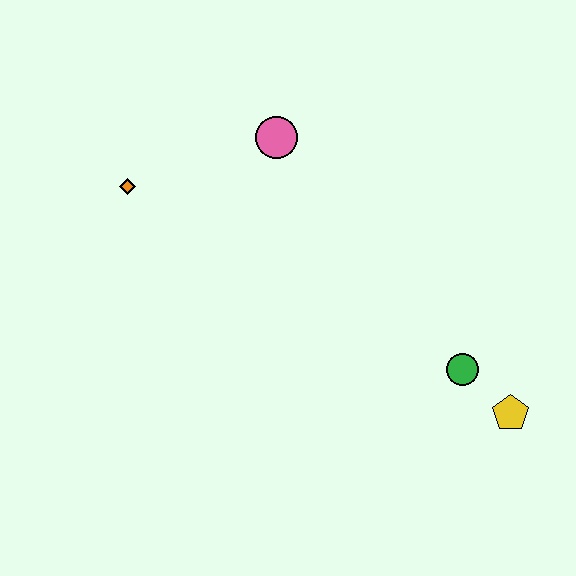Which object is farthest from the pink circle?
The yellow pentagon is farthest from the pink circle.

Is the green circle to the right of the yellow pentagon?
No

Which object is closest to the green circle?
The yellow pentagon is closest to the green circle.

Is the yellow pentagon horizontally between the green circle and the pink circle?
No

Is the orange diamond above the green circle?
Yes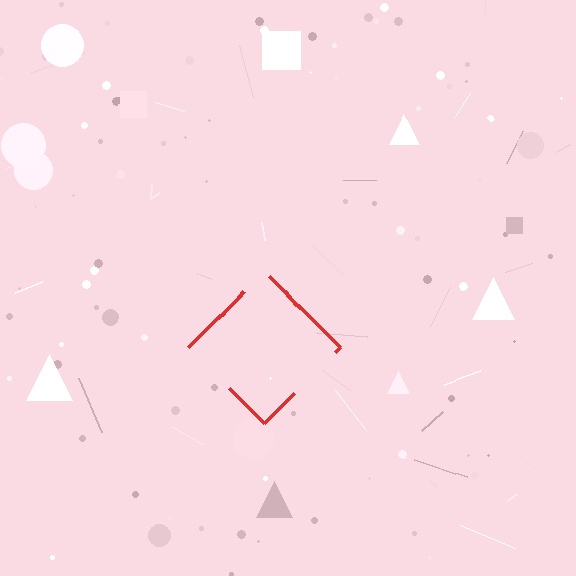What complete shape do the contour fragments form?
The contour fragments form a diamond.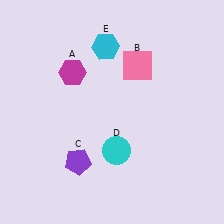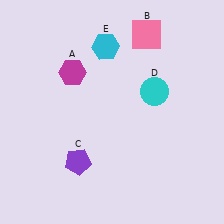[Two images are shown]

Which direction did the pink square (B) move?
The pink square (B) moved up.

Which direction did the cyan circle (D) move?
The cyan circle (D) moved up.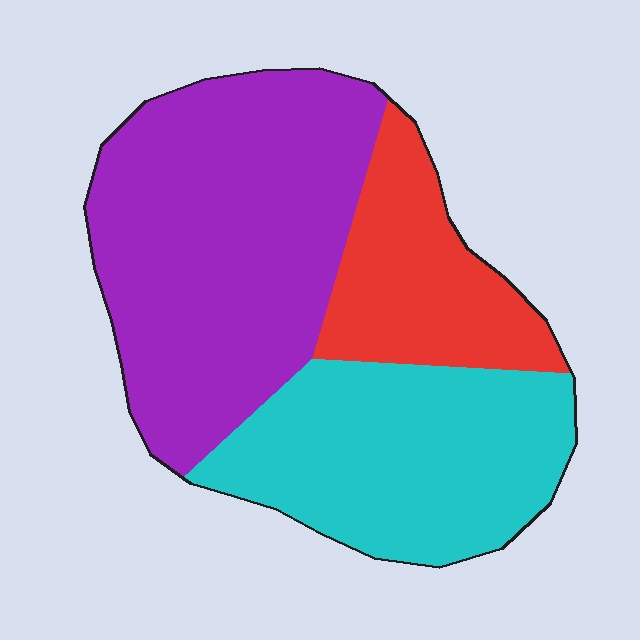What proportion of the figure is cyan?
Cyan takes up about one third (1/3) of the figure.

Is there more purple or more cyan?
Purple.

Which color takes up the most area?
Purple, at roughly 45%.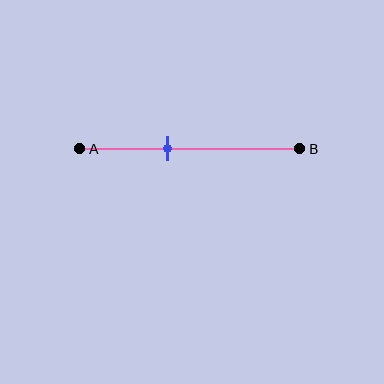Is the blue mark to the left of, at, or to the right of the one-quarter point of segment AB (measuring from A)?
The blue mark is to the right of the one-quarter point of segment AB.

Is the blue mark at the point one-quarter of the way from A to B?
No, the mark is at about 40% from A, not at the 25% one-quarter point.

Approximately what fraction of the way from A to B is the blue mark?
The blue mark is approximately 40% of the way from A to B.